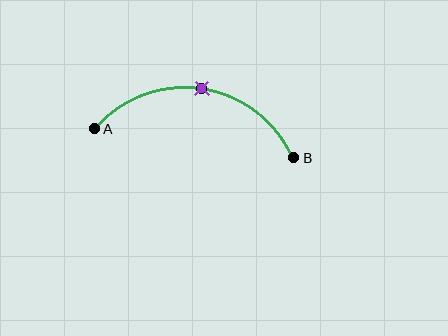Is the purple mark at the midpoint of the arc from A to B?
Yes. The purple mark lies on the arc at equal arc-length from both A and B — it is the arc midpoint.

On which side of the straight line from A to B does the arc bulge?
The arc bulges above the straight line connecting A and B.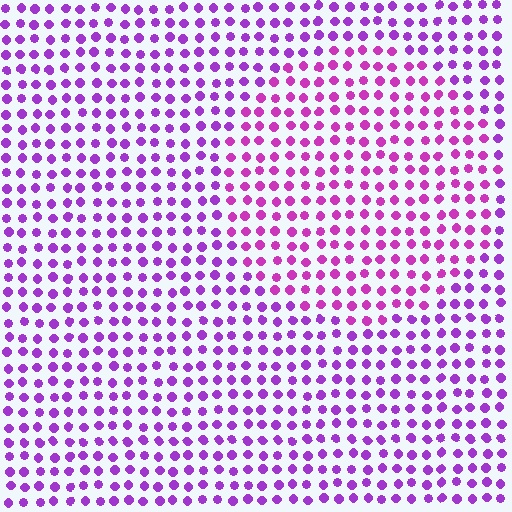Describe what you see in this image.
The image is filled with small purple elements in a uniform arrangement. A circle-shaped region is visible where the elements are tinted to a slightly different hue, forming a subtle color boundary.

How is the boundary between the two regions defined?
The boundary is defined purely by a slight shift in hue (about 24 degrees). Spacing, size, and orientation are identical on both sides.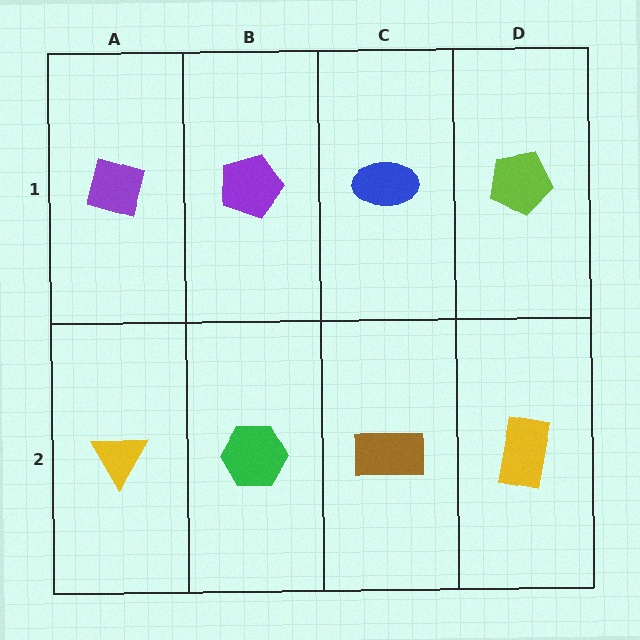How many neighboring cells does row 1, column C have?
3.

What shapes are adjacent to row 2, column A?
A purple diamond (row 1, column A), a green hexagon (row 2, column B).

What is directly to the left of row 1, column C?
A purple pentagon.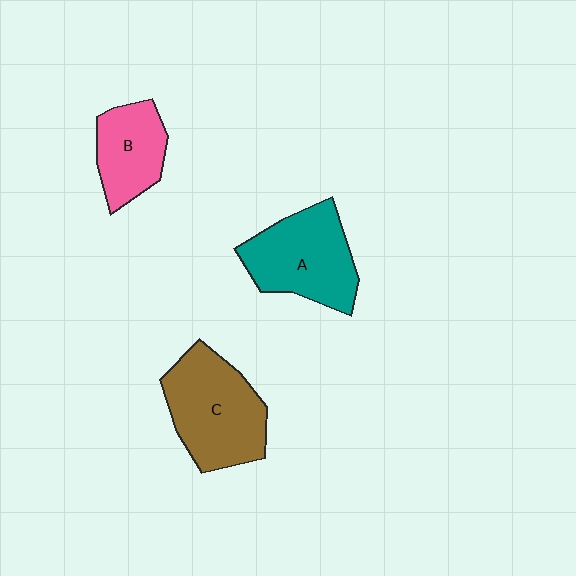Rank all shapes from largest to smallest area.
From largest to smallest: C (brown), A (teal), B (pink).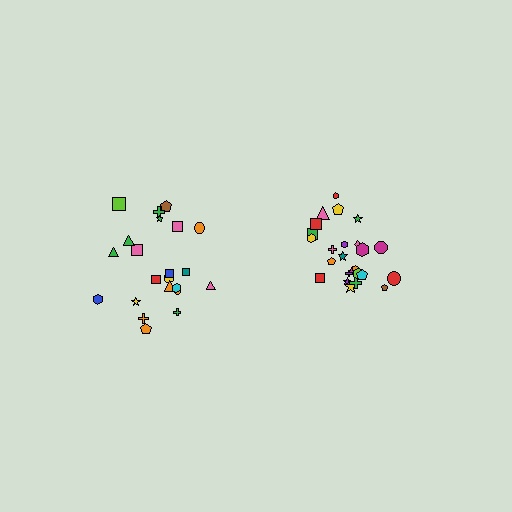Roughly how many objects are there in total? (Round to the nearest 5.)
Roughly 45 objects in total.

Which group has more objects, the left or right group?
The right group.